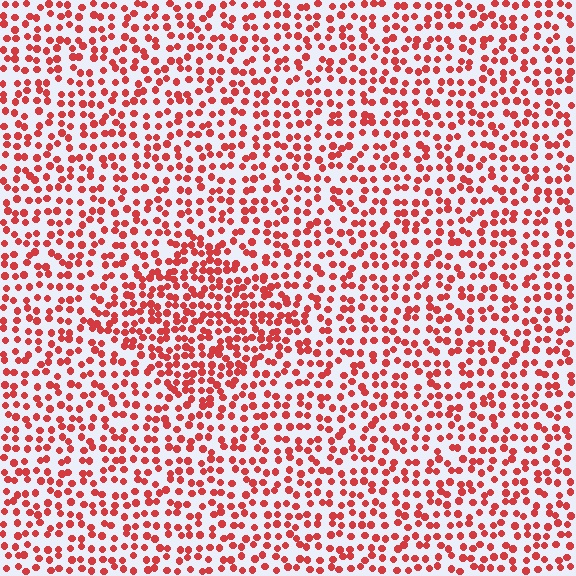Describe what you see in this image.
The image contains small red elements arranged at two different densities. A diamond-shaped region is visible where the elements are more densely packed than the surrounding area.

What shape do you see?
I see a diamond.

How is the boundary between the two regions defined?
The boundary is defined by a change in element density (approximately 1.6x ratio). All elements are the same color, size, and shape.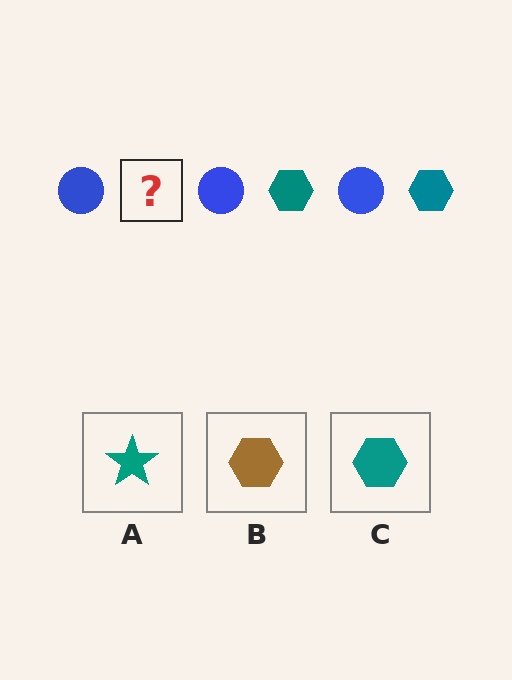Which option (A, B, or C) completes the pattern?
C.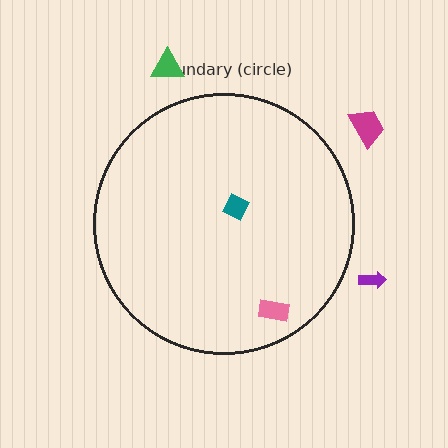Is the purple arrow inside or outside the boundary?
Outside.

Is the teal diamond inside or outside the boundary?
Inside.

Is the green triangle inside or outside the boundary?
Outside.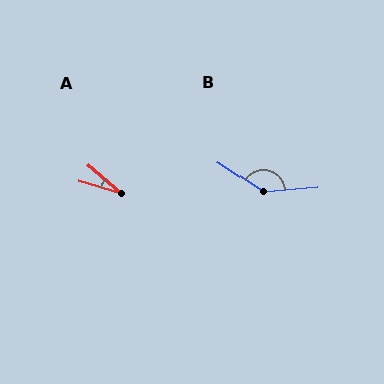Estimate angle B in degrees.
Approximately 142 degrees.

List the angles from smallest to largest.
A (24°), B (142°).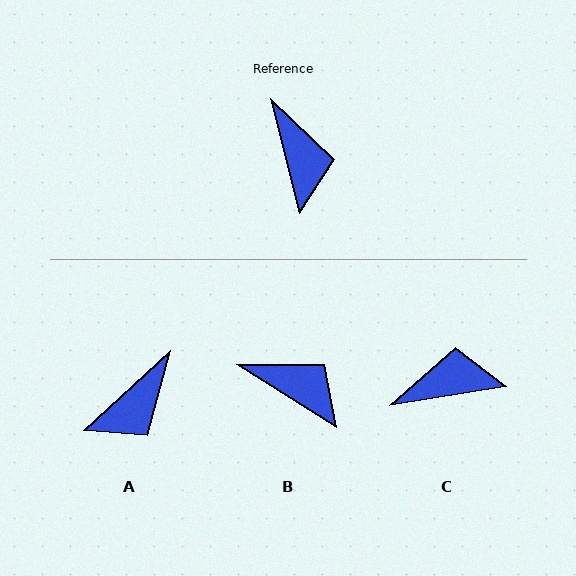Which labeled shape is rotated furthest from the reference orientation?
C, about 85 degrees away.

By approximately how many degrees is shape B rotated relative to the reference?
Approximately 44 degrees counter-clockwise.